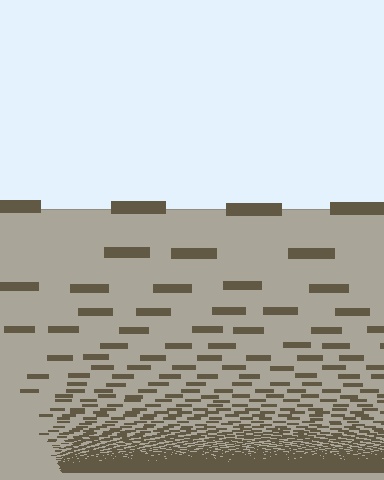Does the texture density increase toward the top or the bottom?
Density increases toward the bottom.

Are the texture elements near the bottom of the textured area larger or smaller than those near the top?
Smaller. The gradient is inverted — elements near the bottom are smaller and denser.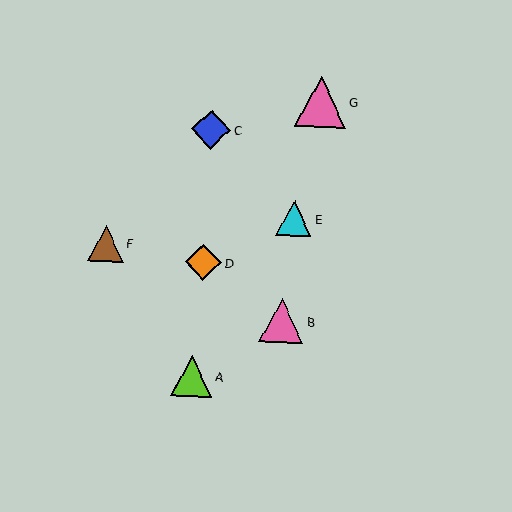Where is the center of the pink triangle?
The center of the pink triangle is at (282, 321).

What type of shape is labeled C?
Shape C is a blue diamond.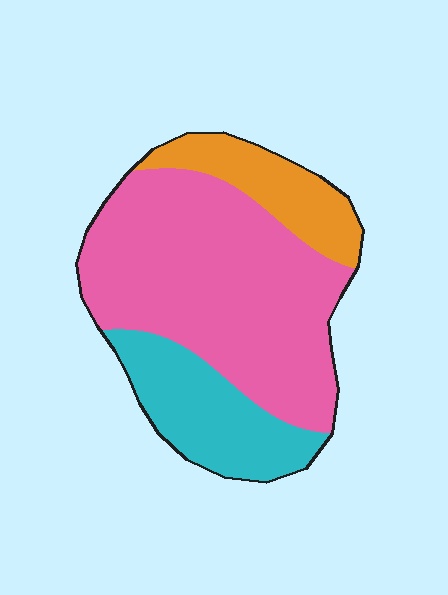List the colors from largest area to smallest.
From largest to smallest: pink, cyan, orange.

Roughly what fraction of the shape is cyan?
Cyan covers around 20% of the shape.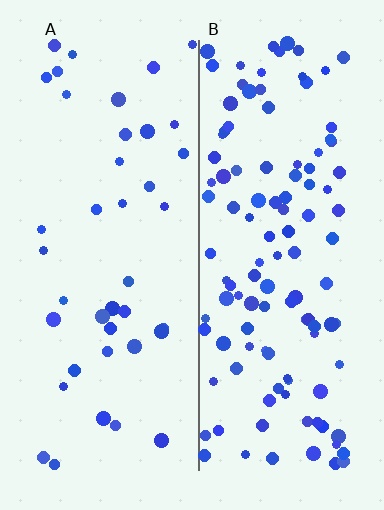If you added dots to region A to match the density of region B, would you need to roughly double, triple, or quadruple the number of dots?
Approximately triple.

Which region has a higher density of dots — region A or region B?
B (the right).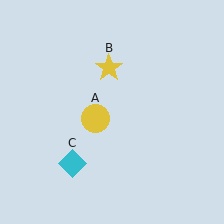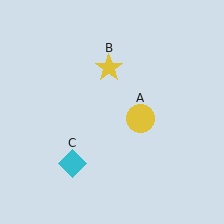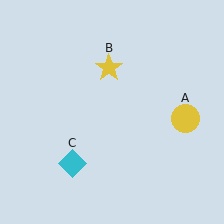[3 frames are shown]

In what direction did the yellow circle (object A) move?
The yellow circle (object A) moved right.